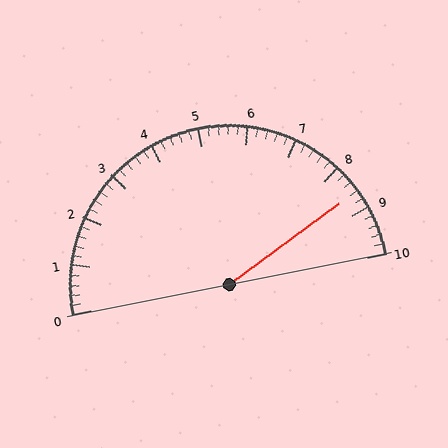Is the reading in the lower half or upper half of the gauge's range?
The reading is in the upper half of the range (0 to 10).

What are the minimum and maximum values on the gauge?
The gauge ranges from 0 to 10.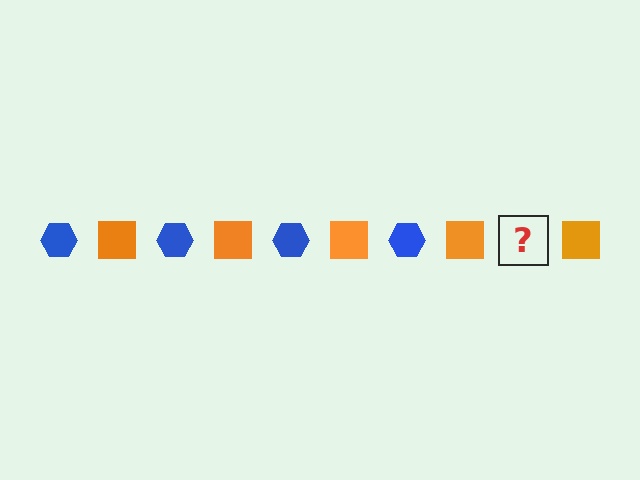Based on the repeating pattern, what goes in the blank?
The blank should be a blue hexagon.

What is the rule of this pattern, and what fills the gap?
The rule is that the pattern alternates between blue hexagon and orange square. The gap should be filled with a blue hexagon.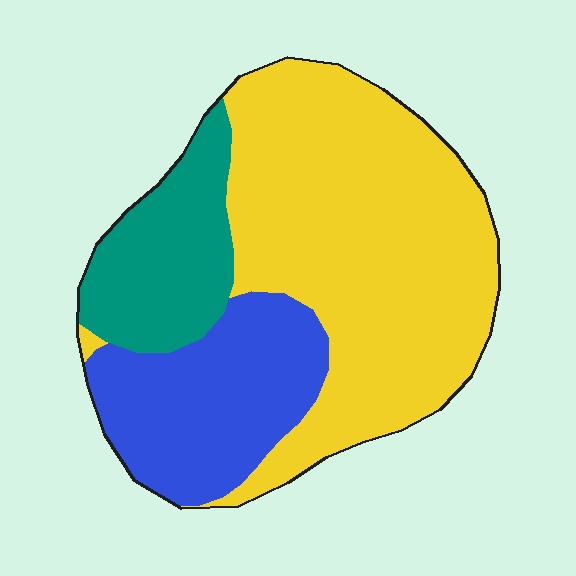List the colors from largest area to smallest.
From largest to smallest: yellow, blue, teal.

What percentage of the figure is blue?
Blue covers 25% of the figure.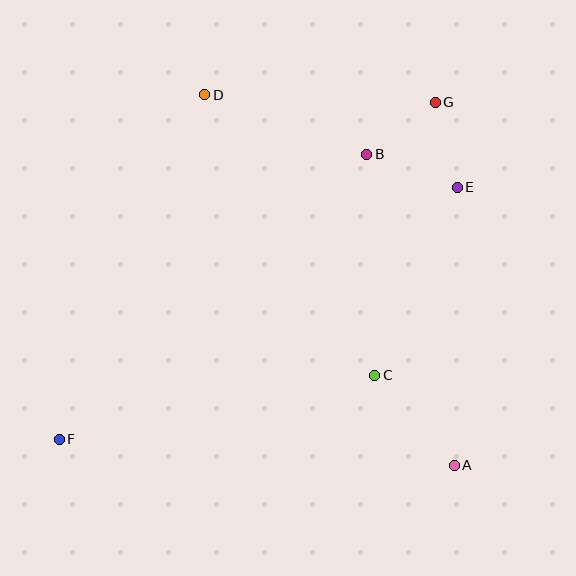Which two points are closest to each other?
Points B and G are closest to each other.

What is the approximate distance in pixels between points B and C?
The distance between B and C is approximately 221 pixels.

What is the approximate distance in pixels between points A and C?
The distance between A and C is approximately 120 pixels.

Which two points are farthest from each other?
Points F and G are farthest from each other.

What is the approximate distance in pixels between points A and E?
The distance between A and E is approximately 278 pixels.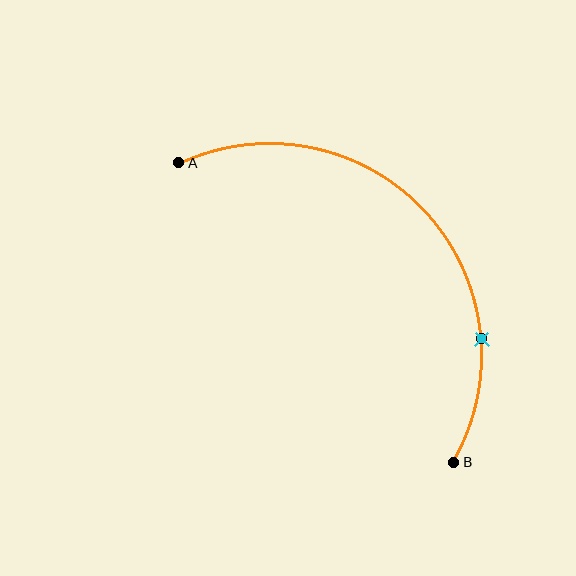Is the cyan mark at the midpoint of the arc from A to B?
No. The cyan mark lies on the arc but is closer to endpoint B. The arc midpoint would be at the point on the curve equidistant along the arc from both A and B.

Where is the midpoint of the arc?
The arc midpoint is the point on the curve farthest from the straight line joining A and B. It sits above and to the right of that line.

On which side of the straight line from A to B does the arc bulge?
The arc bulges above and to the right of the straight line connecting A and B.